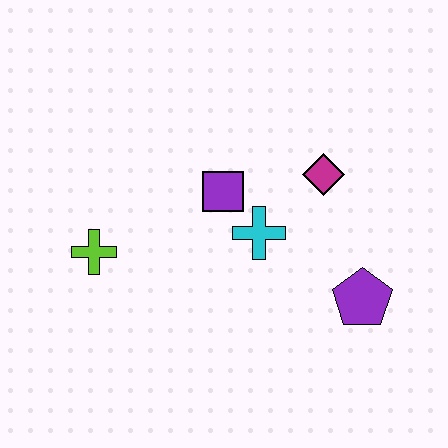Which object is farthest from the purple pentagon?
The lime cross is farthest from the purple pentagon.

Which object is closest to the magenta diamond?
The cyan cross is closest to the magenta diamond.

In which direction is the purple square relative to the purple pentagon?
The purple square is to the left of the purple pentagon.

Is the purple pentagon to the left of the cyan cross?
No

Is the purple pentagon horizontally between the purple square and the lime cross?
No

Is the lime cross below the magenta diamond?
Yes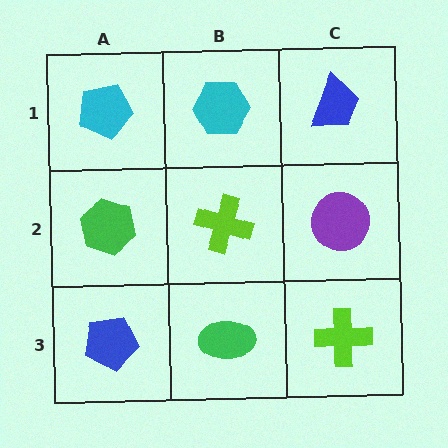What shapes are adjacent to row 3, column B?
A lime cross (row 2, column B), a blue pentagon (row 3, column A), a lime cross (row 3, column C).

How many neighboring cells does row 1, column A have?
2.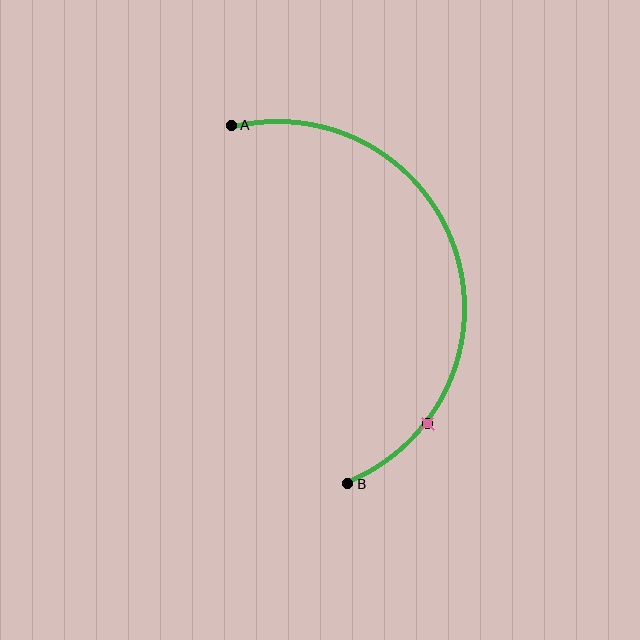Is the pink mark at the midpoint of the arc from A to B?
No. The pink mark lies on the arc but is closer to endpoint B. The arc midpoint would be at the point on the curve equidistant along the arc from both A and B.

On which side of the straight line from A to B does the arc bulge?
The arc bulges to the right of the straight line connecting A and B.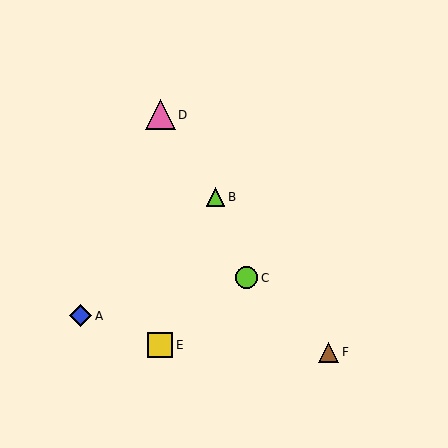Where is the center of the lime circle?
The center of the lime circle is at (247, 278).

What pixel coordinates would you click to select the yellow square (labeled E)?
Click at (160, 345) to select the yellow square E.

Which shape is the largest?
The pink triangle (labeled D) is the largest.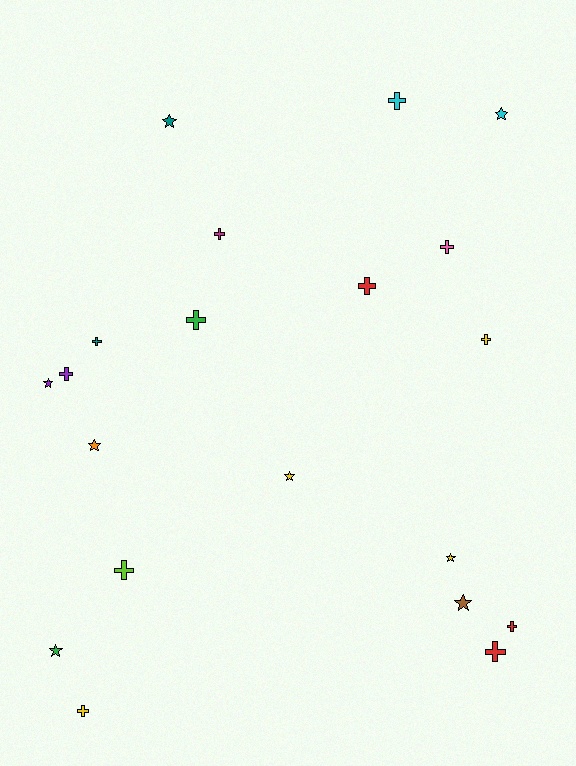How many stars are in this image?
There are 8 stars.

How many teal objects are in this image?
There are 2 teal objects.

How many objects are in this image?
There are 20 objects.